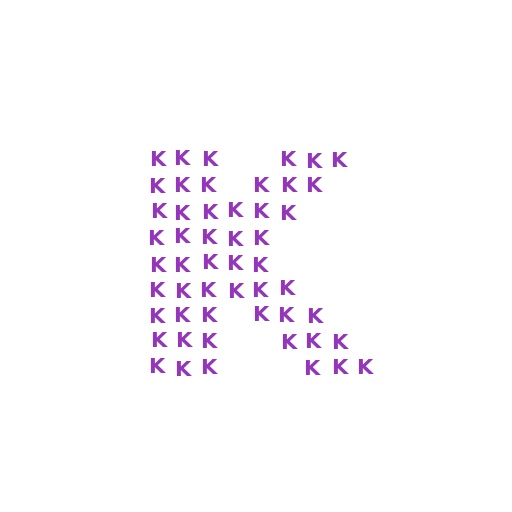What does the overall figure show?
The overall figure shows the letter K.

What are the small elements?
The small elements are letter K's.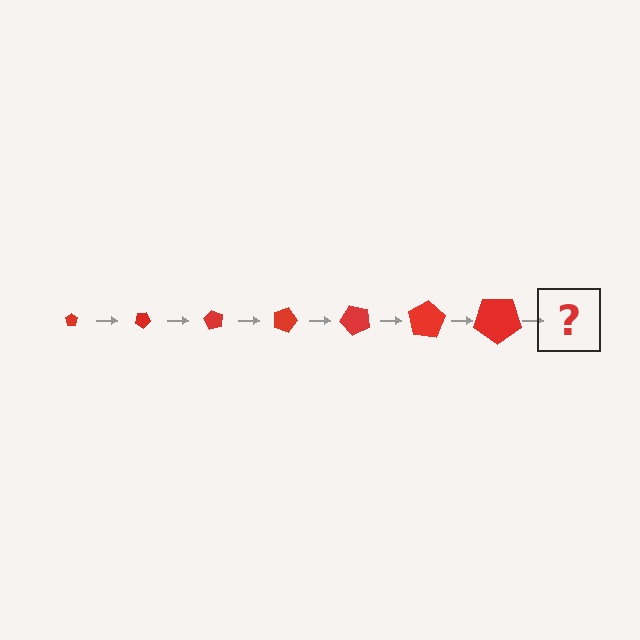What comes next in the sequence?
The next element should be a pentagon, larger than the previous one and rotated 210 degrees from the start.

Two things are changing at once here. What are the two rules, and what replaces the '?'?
The two rules are that the pentagon grows larger each step and it rotates 30 degrees each step. The '?' should be a pentagon, larger than the previous one and rotated 210 degrees from the start.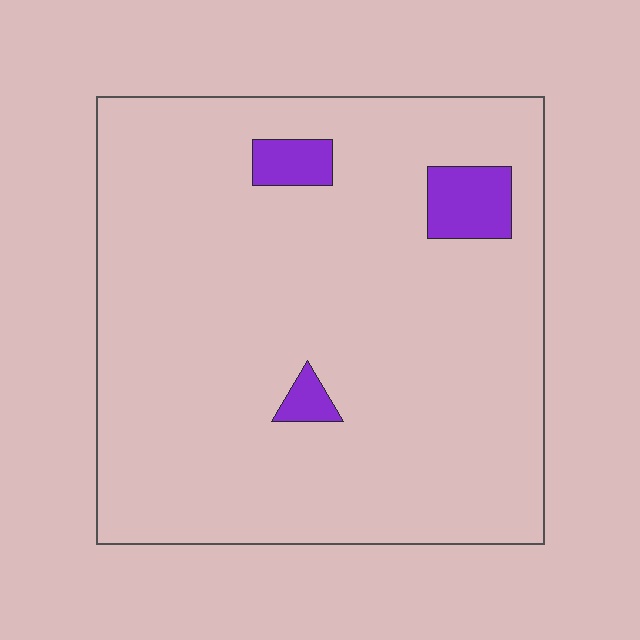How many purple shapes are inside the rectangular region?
3.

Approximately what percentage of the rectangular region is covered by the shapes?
Approximately 5%.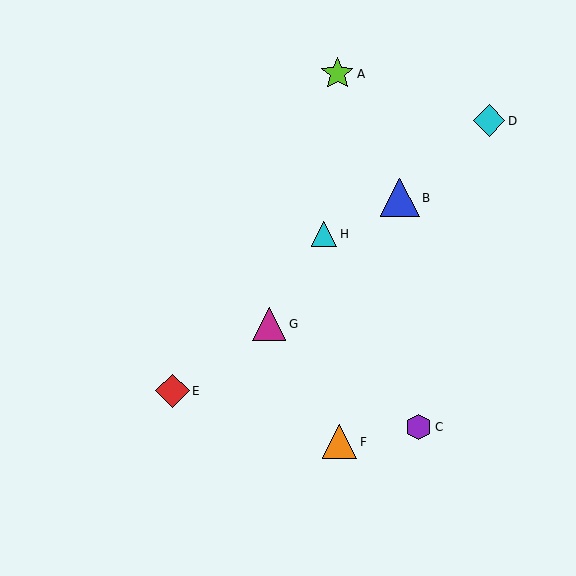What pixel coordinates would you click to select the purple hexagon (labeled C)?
Click at (419, 427) to select the purple hexagon C.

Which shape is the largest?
The blue triangle (labeled B) is the largest.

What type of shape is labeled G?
Shape G is a magenta triangle.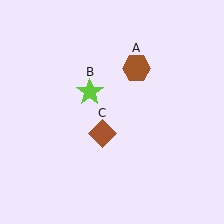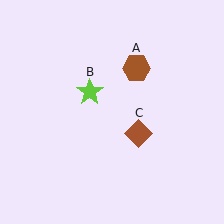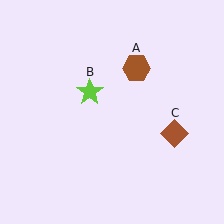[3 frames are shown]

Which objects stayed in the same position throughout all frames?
Brown hexagon (object A) and lime star (object B) remained stationary.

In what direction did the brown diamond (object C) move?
The brown diamond (object C) moved right.